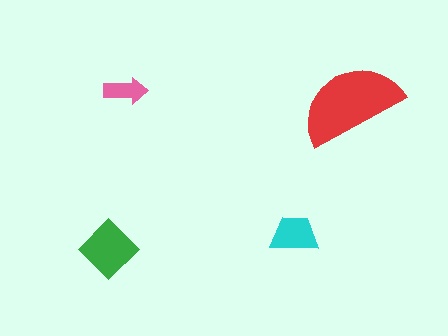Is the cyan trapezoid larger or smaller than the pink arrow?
Larger.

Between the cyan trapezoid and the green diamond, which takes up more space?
The green diamond.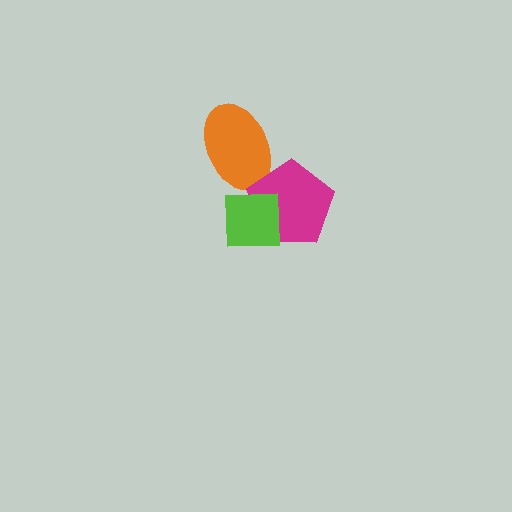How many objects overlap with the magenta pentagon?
2 objects overlap with the magenta pentagon.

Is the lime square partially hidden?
No, no other shape covers it.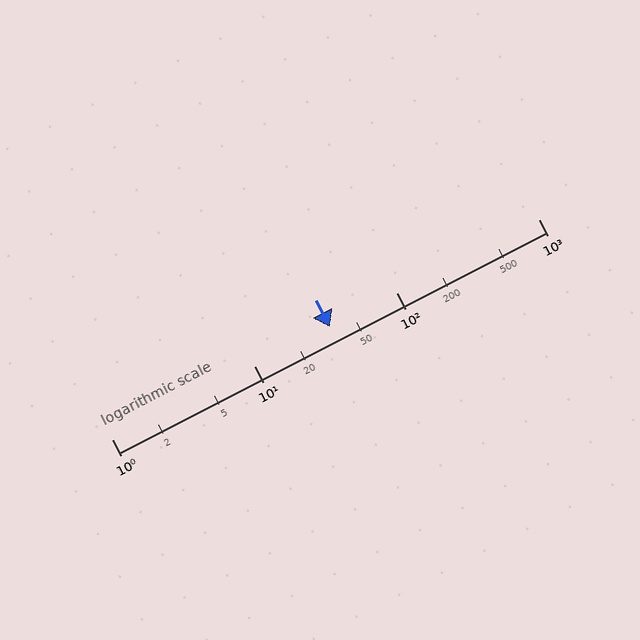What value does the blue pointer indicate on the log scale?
The pointer indicates approximately 34.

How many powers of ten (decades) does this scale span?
The scale spans 3 decades, from 1 to 1000.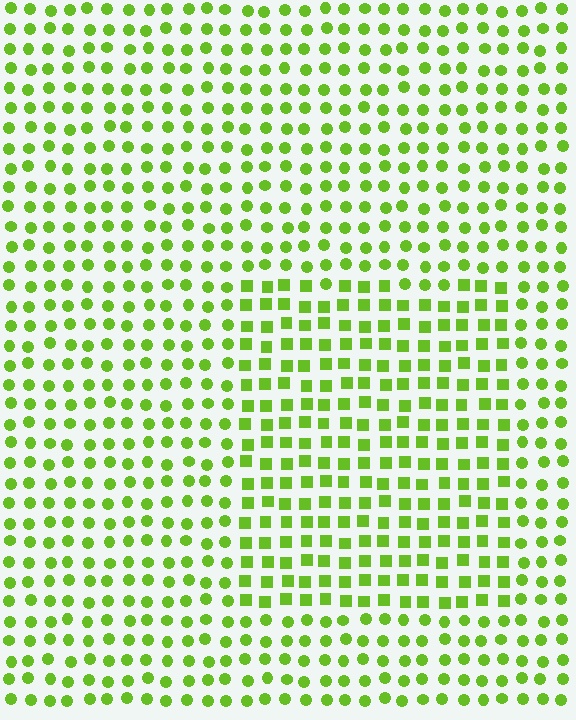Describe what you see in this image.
The image is filled with small lime elements arranged in a uniform grid. A rectangle-shaped region contains squares, while the surrounding area contains circles. The boundary is defined purely by the change in element shape.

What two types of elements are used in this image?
The image uses squares inside the rectangle region and circles outside it.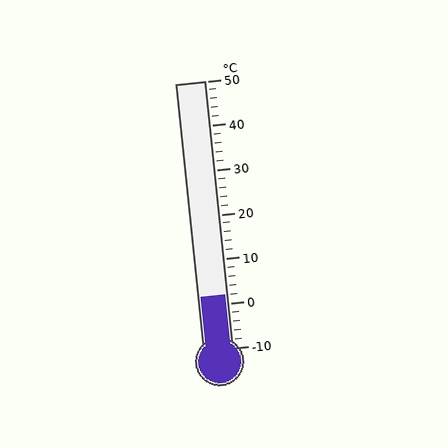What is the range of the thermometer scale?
The thermometer scale ranges from -10°C to 50°C.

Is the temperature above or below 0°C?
The temperature is above 0°C.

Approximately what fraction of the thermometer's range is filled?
The thermometer is filled to approximately 20% of its range.